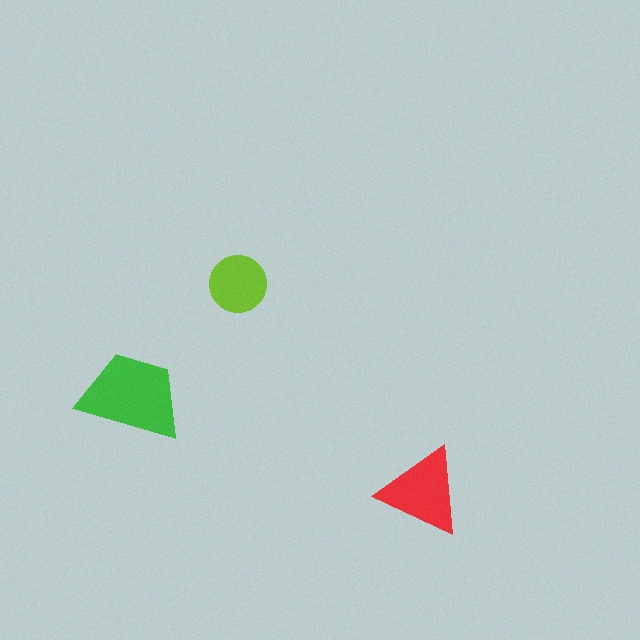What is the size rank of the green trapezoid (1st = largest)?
1st.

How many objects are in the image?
There are 3 objects in the image.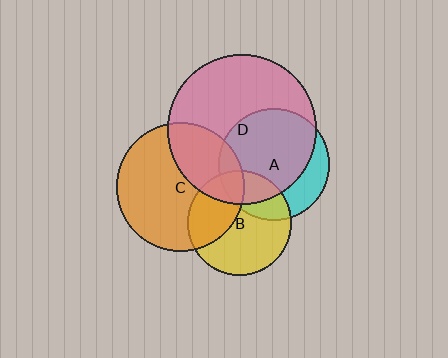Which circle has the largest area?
Circle D (pink).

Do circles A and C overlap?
Yes.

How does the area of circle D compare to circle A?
Approximately 1.8 times.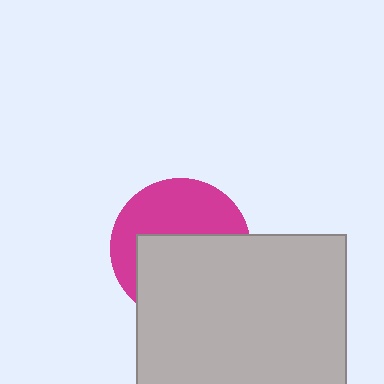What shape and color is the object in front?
The object in front is a light gray rectangle.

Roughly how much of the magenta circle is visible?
About half of it is visible (roughly 45%).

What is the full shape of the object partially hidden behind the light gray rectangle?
The partially hidden object is a magenta circle.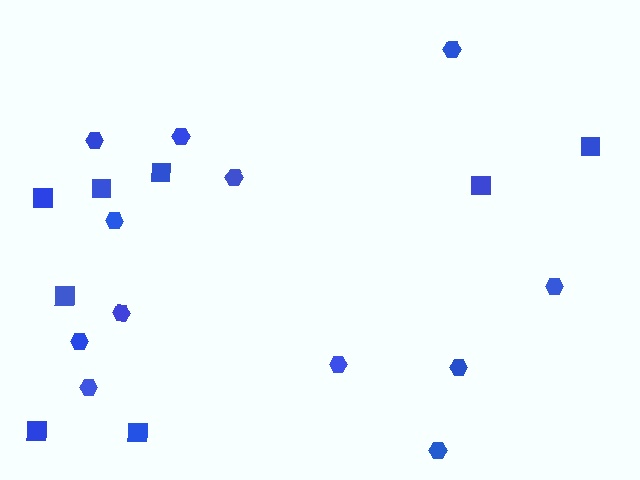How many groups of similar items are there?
There are 2 groups: one group of hexagons (12) and one group of squares (8).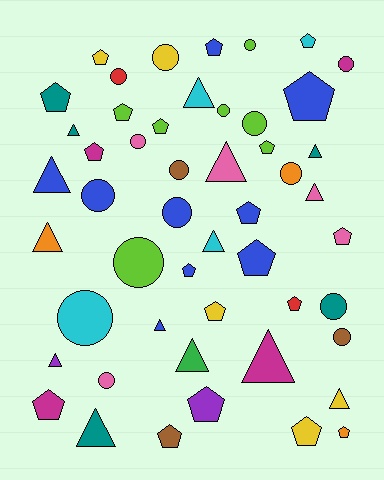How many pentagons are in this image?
There are 20 pentagons.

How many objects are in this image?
There are 50 objects.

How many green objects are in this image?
There is 1 green object.